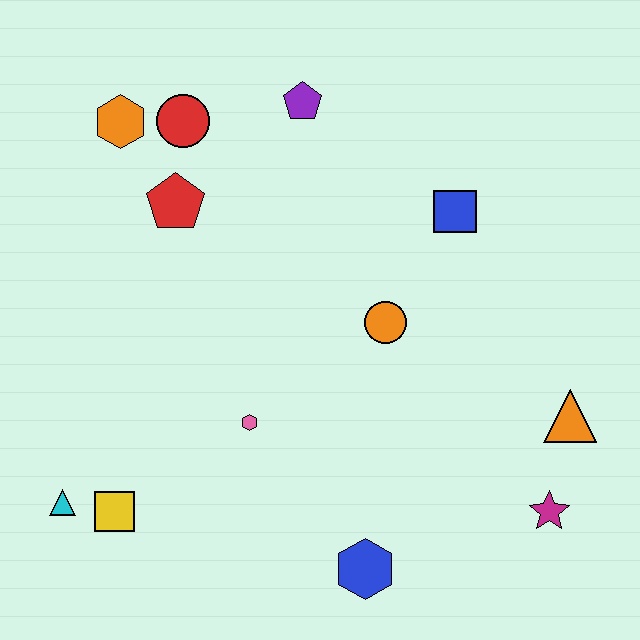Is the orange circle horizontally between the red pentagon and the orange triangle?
Yes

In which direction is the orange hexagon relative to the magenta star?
The orange hexagon is to the left of the magenta star.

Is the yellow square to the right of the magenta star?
No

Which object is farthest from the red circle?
The magenta star is farthest from the red circle.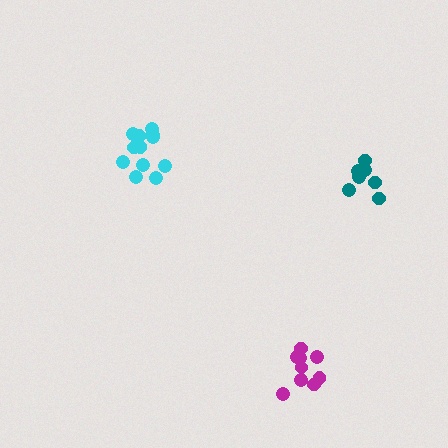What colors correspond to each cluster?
The clusters are colored: cyan, magenta, teal.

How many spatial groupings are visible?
There are 3 spatial groupings.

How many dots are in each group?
Group 1: 12 dots, Group 2: 9 dots, Group 3: 7 dots (28 total).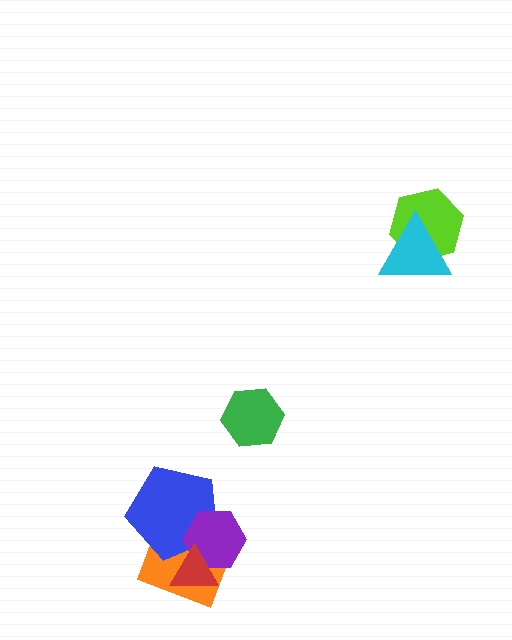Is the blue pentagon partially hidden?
Yes, it is partially covered by another shape.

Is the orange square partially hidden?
Yes, it is partially covered by another shape.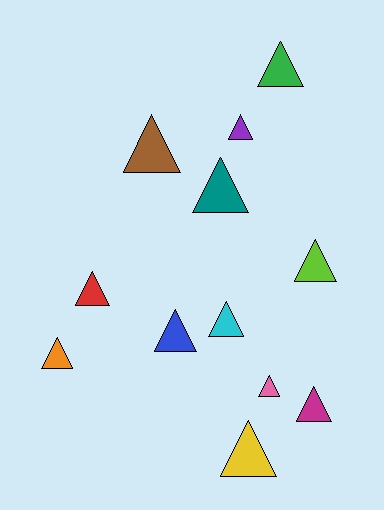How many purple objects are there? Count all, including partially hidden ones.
There is 1 purple object.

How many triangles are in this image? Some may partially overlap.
There are 12 triangles.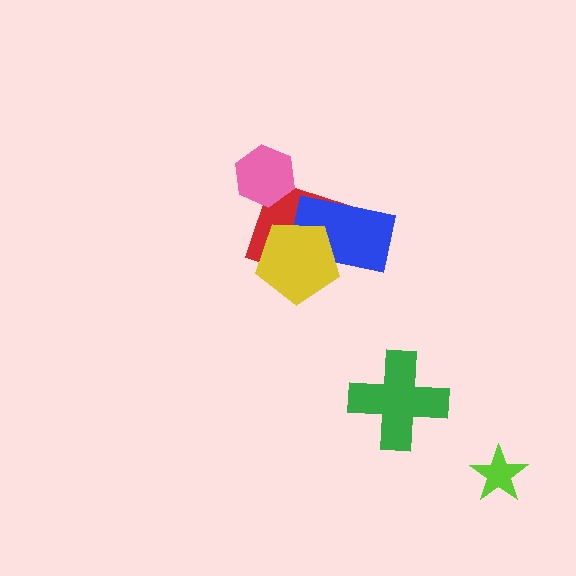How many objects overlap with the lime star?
0 objects overlap with the lime star.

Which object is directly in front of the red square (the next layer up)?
The blue rectangle is directly in front of the red square.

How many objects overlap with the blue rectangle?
2 objects overlap with the blue rectangle.